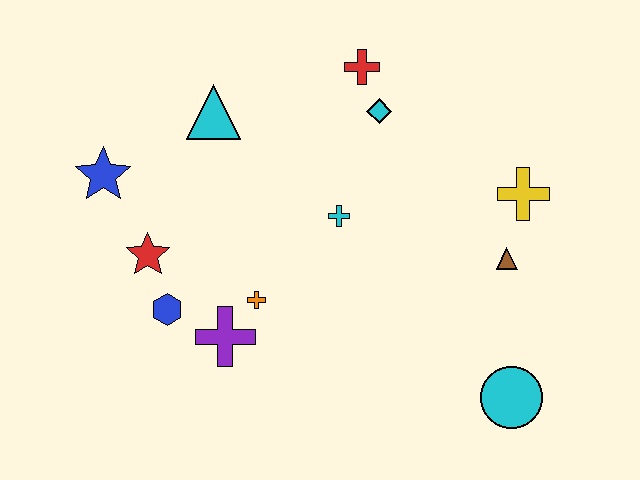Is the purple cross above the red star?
No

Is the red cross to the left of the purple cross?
No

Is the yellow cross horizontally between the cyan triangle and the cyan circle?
No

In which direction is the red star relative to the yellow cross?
The red star is to the left of the yellow cross.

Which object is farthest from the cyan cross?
The cyan circle is farthest from the cyan cross.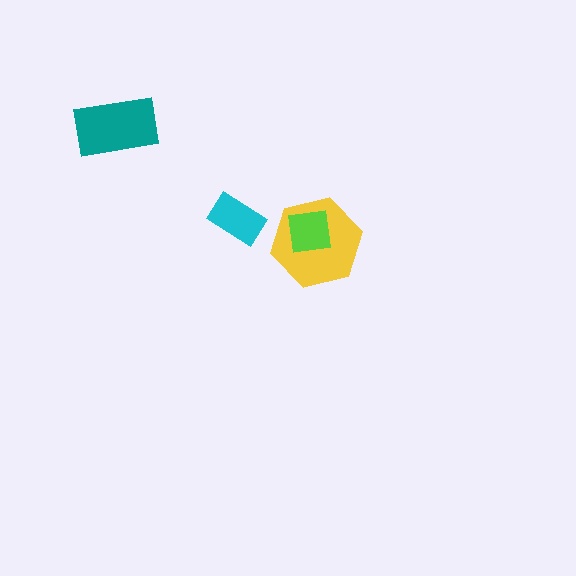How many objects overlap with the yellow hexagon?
1 object overlaps with the yellow hexagon.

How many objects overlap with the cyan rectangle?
0 objects overlap with the cyan rectangle.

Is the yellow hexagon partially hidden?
Yes, it is partially covered by another shape.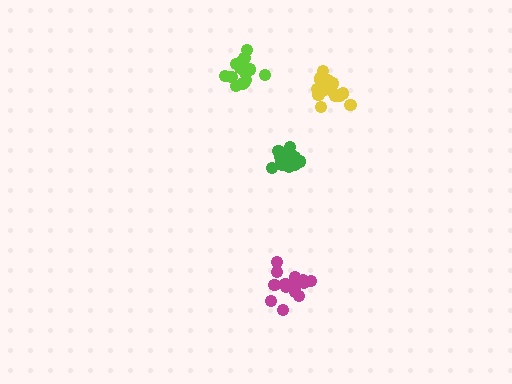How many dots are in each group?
Group 1: 16 dots, Group 2: 16 dots, Group 3: 16 dots, Group 4: 15 dots (63 total).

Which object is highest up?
The lime cluster is topmost.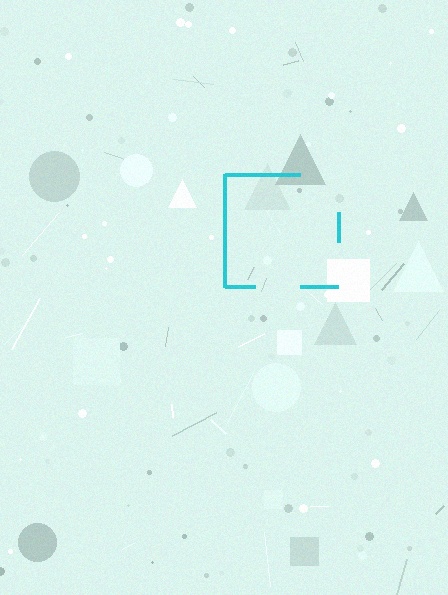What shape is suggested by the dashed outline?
The dashed outline suggests a square.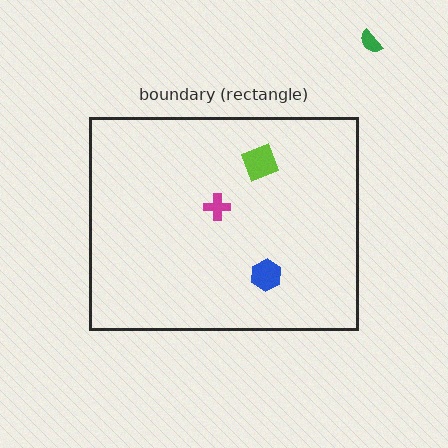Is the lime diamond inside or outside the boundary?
Inside.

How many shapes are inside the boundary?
3 inside, 1 outside.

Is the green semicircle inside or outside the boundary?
Outside.